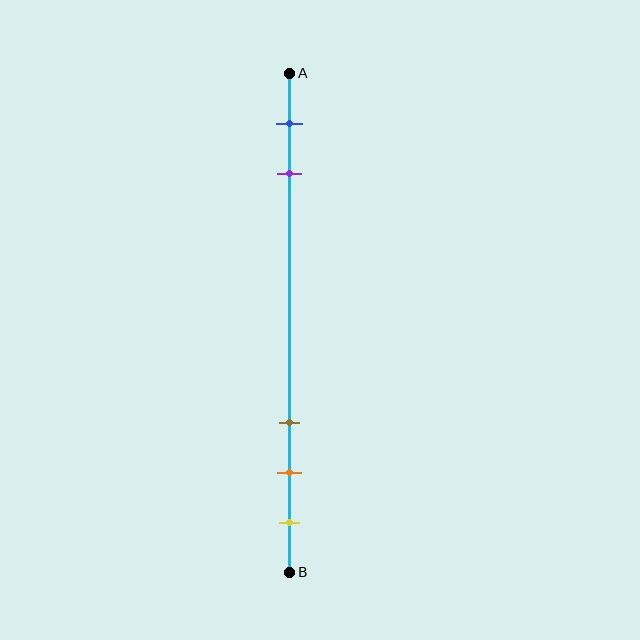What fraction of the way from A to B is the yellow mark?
The yellow mark is approximately 90% (0.9) of the way from A to B.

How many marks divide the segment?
There are 5 marks dividing the segment.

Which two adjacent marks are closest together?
The orange and yellow marks are the closest adjacent pair.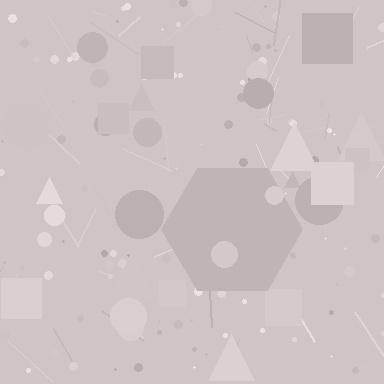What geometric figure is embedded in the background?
A hexagon is embedded in the background.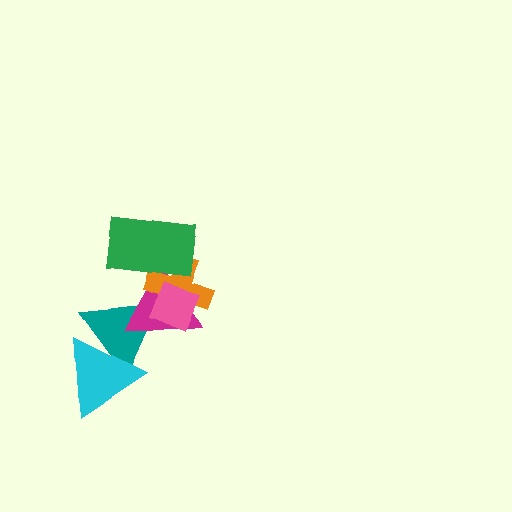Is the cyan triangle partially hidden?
No, no other shape covers it.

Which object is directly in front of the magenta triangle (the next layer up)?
The orange cross is directly in front of the magenta triangle.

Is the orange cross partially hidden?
Yes, it is partially covered by another shape.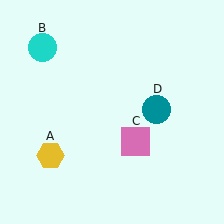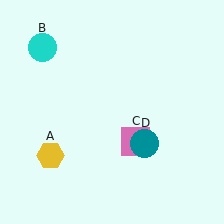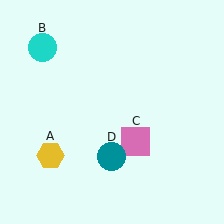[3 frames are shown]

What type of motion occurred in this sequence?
The teal circle (object D) rotated clockwise around the center of the scene.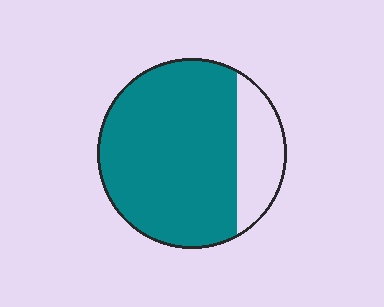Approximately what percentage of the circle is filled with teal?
Approximately 80%.